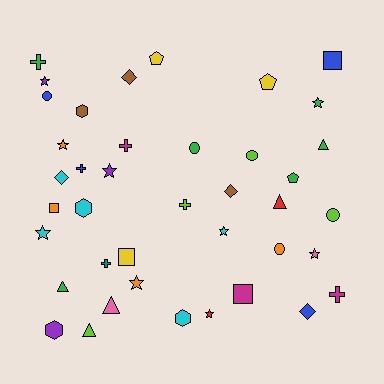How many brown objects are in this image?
There are 3 brown objects.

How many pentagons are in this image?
There are 3 pentagons.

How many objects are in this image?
There are 40 objects.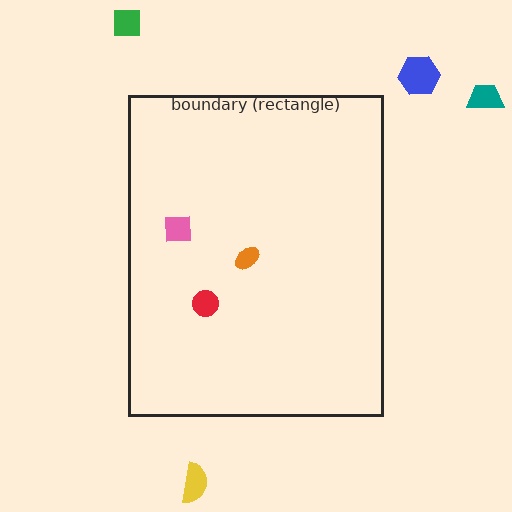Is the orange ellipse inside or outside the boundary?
Inside.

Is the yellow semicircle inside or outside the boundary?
Outside.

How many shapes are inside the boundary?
3 inside, 4 outside.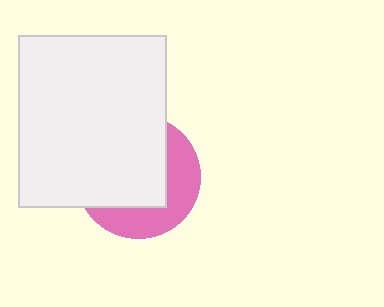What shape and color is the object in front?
The object in front is a white rectangle.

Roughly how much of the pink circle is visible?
A small part of it is visible (roughly 38%).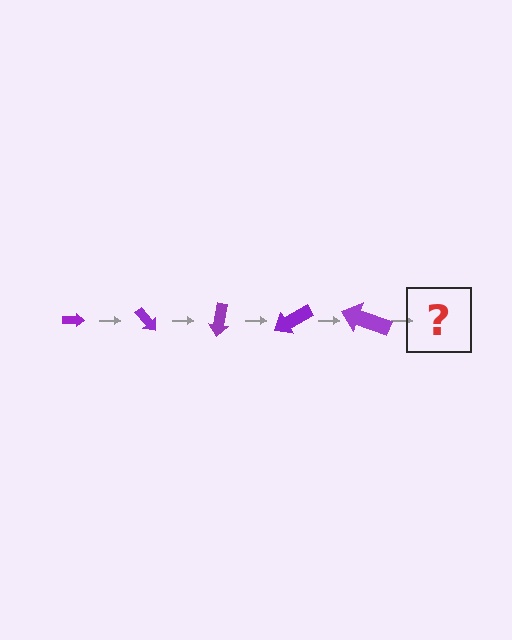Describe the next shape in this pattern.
It should be an arrow, larger than the previous one and rotated 250 degrees from the start.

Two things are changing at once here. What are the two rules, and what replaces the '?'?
The two rules are that the arrow grows larger each step and it rotates 50 degrees each step. The '?' should be an arrow, larger than the previous one and rotated 250 degrees from the start.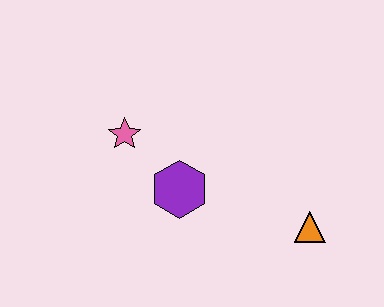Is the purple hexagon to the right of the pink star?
Yes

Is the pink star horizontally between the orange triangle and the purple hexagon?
No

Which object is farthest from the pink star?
The orange triangle is farthest from the pink star.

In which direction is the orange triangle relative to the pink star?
The orange triangle is to the right of the pink star.